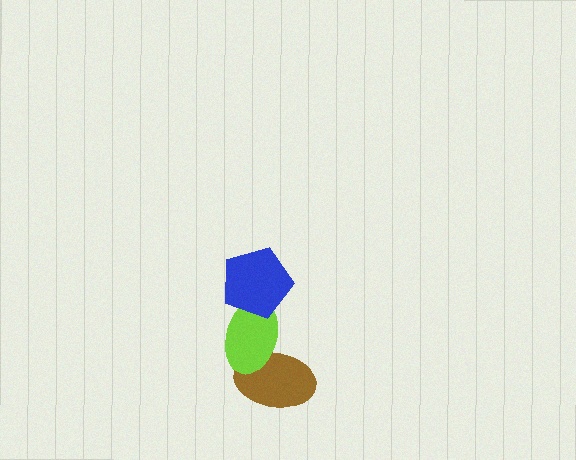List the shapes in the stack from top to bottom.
From top to bottom: the blue pentagon, the lime ellipse, the brown ellipse.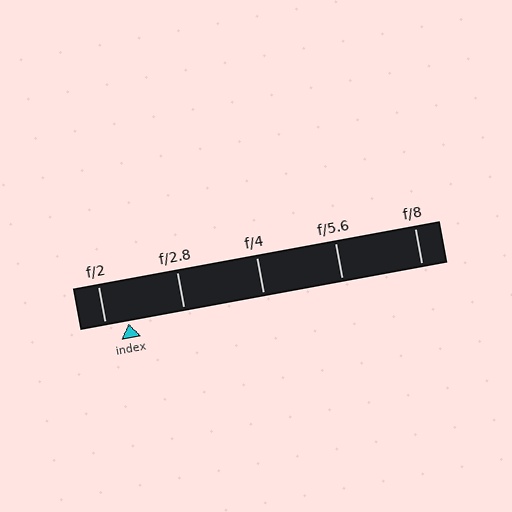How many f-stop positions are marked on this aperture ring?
There are 5 f-stop positions marked.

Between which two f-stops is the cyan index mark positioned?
The index mark is between f/2 and f/2.8.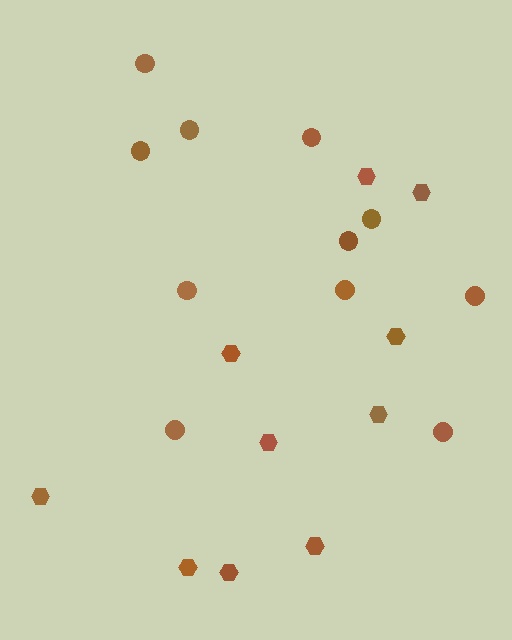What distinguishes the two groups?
There are 2 groups: one group of hexagons (10) and one group of circles (11).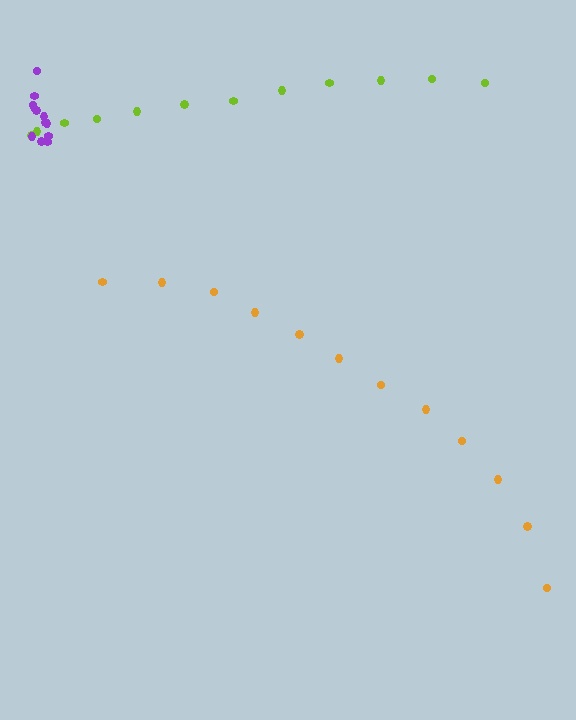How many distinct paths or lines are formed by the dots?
There are 3 distinct paths.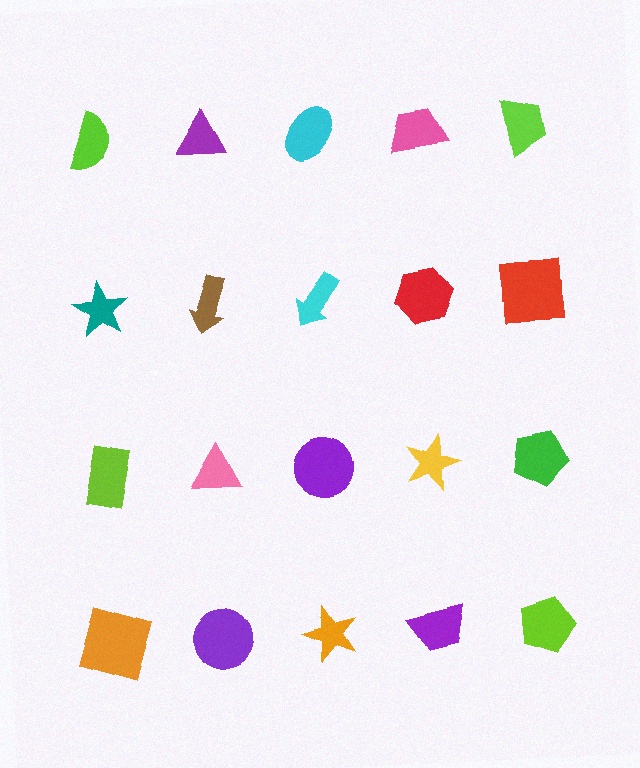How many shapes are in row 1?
5 shapes.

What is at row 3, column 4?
A yellow star.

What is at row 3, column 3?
A purple circle.